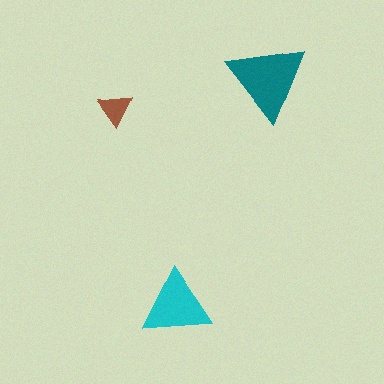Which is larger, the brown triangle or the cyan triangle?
The cyan one.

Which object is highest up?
The teal triangle is topmost.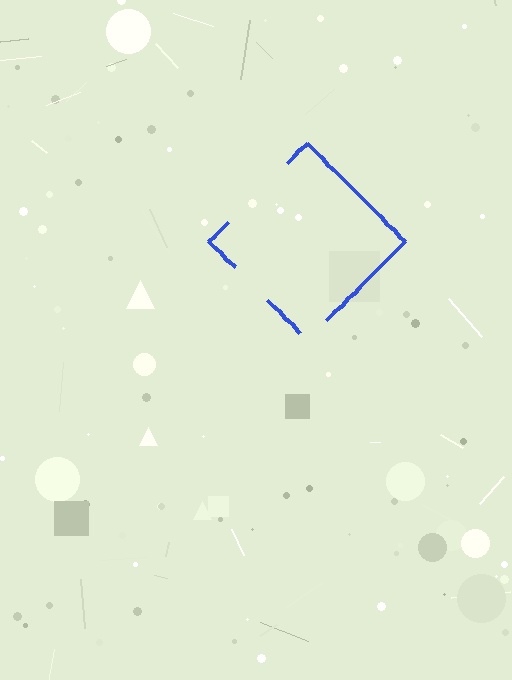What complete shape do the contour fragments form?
The contour fragments form a diamond.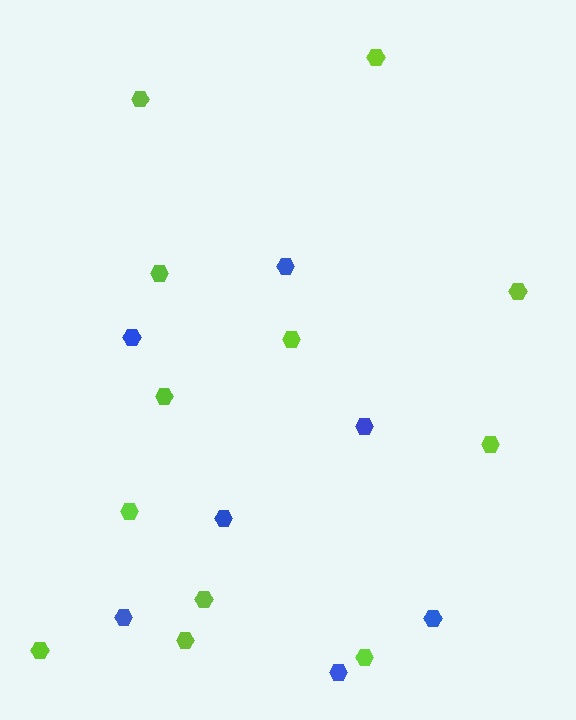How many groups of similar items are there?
There are 2 groups: one group of lime hexagons (12) and one group of blue hexagons (7).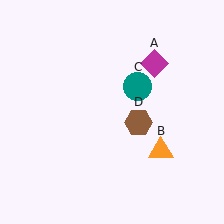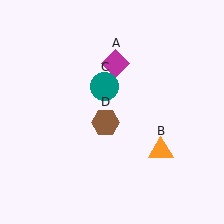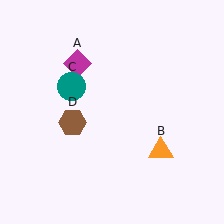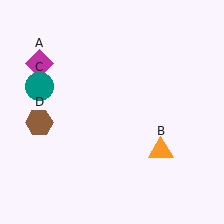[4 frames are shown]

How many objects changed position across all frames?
3 objects changed position: magenta diamond (object A), teal circle (object C), brown hexagon (object D).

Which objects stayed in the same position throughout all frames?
Orange triangle (object B) remained stationary.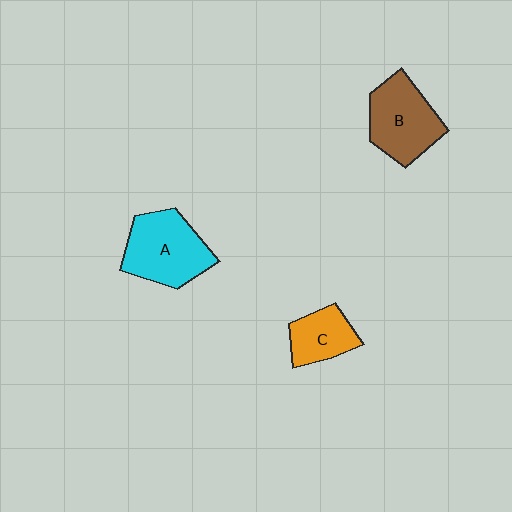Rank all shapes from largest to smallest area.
From largest to smallest: A (cyan), B (brown), C (orange).